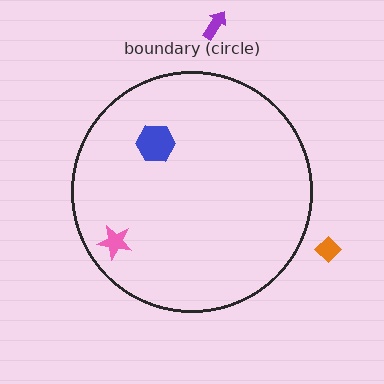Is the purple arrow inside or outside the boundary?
Outside.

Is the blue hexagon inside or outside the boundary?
Inside.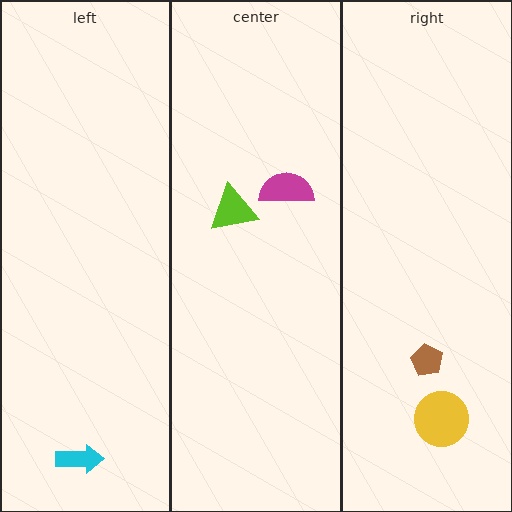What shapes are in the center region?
The lime triangle, the magenta semicircle.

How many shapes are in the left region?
1.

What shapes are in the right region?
The brown pentagon, the yellow circle.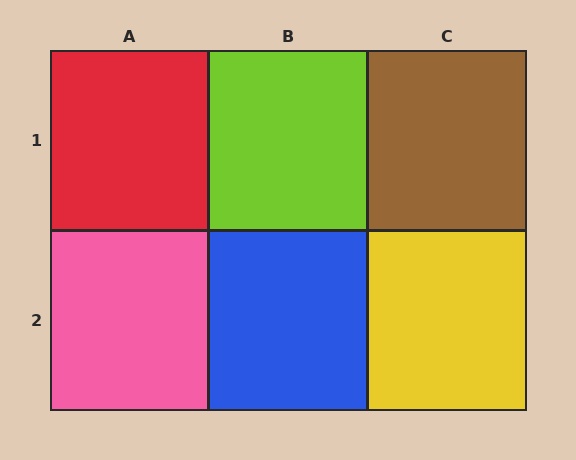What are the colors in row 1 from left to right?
Red, lime, brown.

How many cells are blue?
1 cell is blue.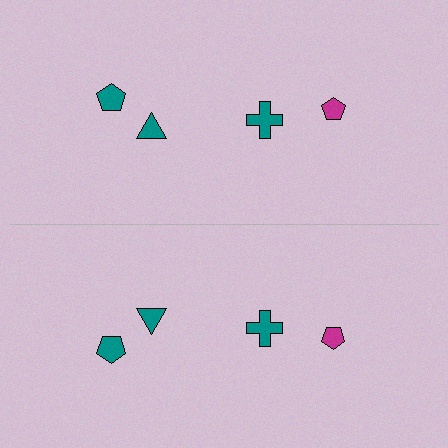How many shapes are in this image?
There are 8 shapes in this image.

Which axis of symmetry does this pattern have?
The pattern has a horizontal axis of symmetry running through the center of the image.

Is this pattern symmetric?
Yes, this pattern has bilateral (reflection) symmetry.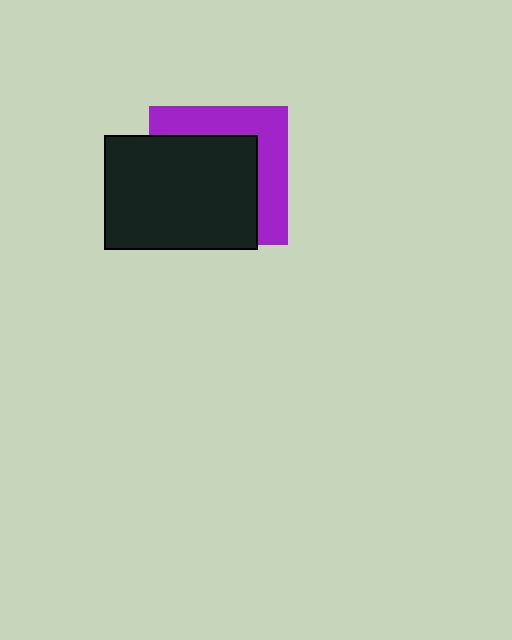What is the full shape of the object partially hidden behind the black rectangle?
The partially hidden object is a purple square.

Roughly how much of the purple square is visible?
A small part of it is visible (roughly 39%).